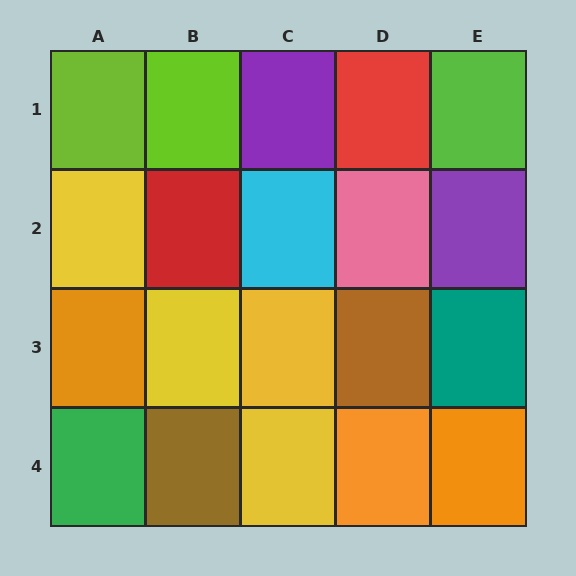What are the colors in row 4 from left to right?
Green, brown, yellow, orange, orange.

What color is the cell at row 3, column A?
Orange.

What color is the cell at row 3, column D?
Brown.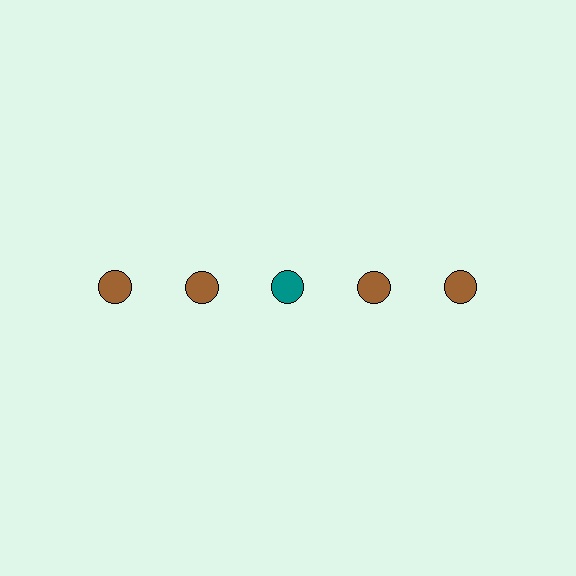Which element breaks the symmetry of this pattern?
The teal circle in the top row, center column breaks the symmetry. All other shapes are brown circles.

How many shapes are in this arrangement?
There are 5 shapes arranged in a grid pattern.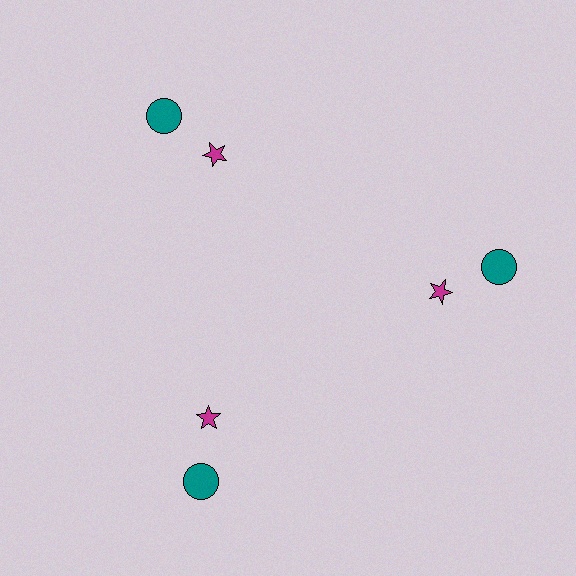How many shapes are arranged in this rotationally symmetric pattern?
There are 6 shapes, arranged in 3 groups of 2.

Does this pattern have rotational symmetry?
Yes, this pattern has 3-fold rotational symmetry. It looks the same after rotating 120 degrees around the center.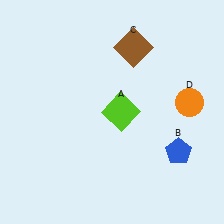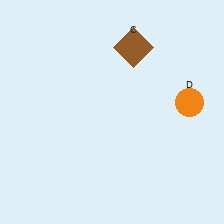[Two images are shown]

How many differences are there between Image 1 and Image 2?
There are 2 differences between the two images.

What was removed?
The lime square (A), the blue pentagon (B) were removed in Image 2.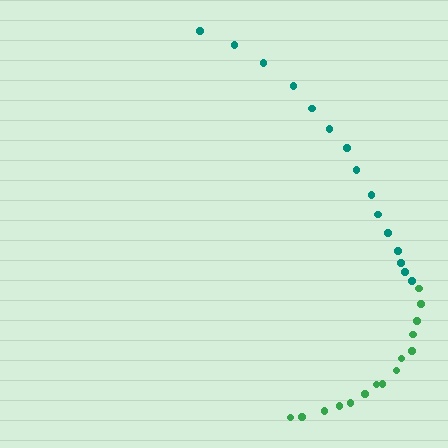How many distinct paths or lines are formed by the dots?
There are 2 distinct paths.